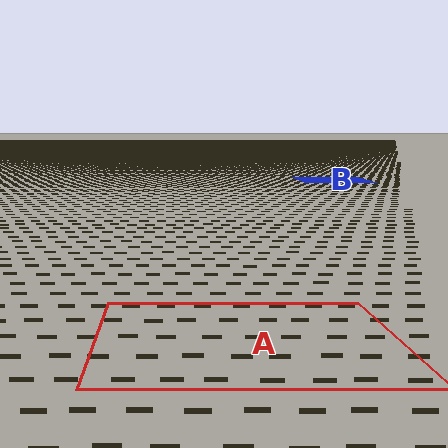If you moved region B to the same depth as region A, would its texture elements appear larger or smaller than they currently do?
They would appear larger. At a closer depth, the same texture elements are projected at a bigger on-screen size.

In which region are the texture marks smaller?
The texture marks are smaller in region B, because it is farther away.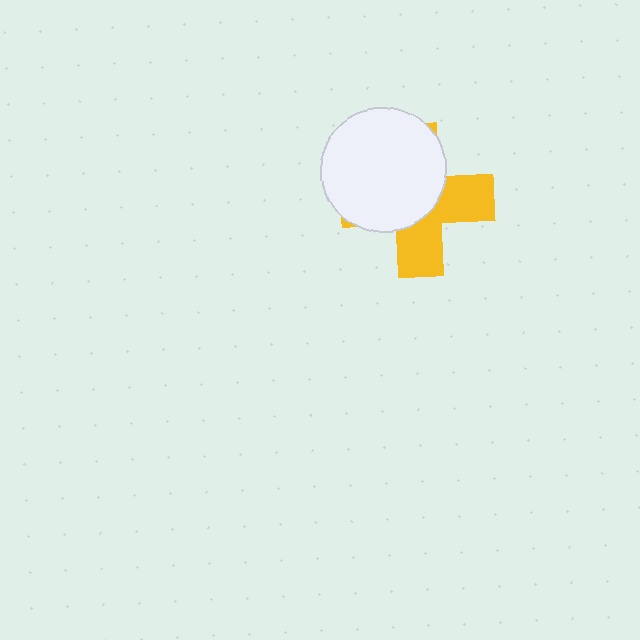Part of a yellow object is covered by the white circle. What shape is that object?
It is a cross.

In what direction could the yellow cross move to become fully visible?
The yellow cross could move toward the lower-right. That would shift it out from behind the white circle entirely.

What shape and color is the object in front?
The object in front is a white circle.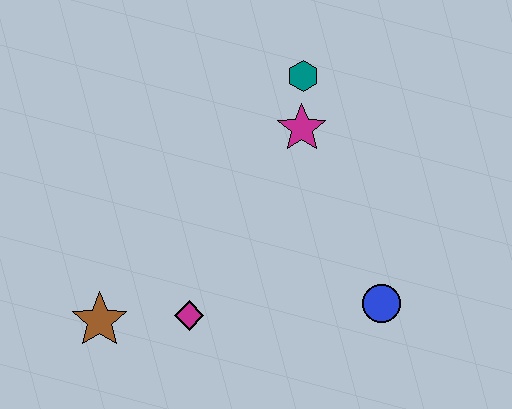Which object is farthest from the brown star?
The teal hexagon is farthest from the brown star.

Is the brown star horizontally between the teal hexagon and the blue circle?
No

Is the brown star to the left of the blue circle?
Yes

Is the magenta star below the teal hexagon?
Yes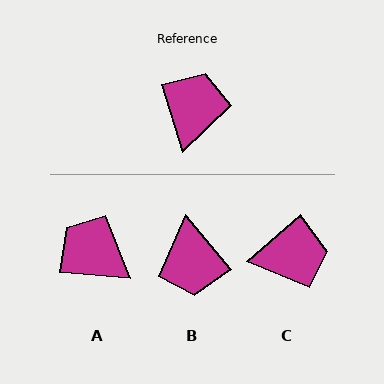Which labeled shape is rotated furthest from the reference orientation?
B, about 158 degrees away.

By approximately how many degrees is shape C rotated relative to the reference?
Approximately 67 degrees clockwise.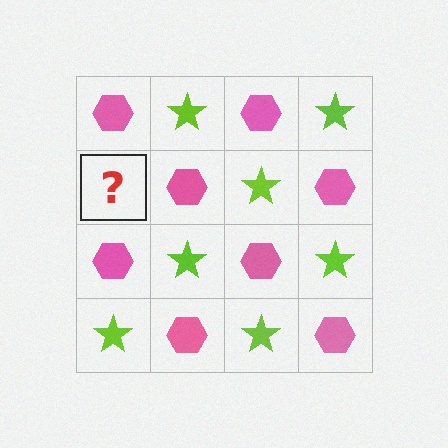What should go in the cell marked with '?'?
The missing cell should contain a lime star.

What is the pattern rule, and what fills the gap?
The rule is that it alternates pink hexagon and lime star in a checkerboard pattern. The gap should be filled with a lime star.